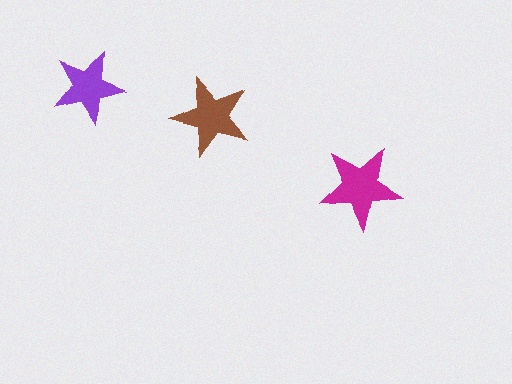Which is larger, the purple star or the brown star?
The brown one.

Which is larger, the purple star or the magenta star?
The magenta one.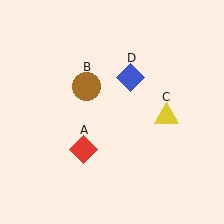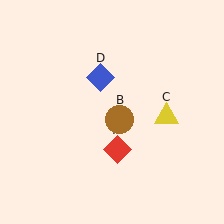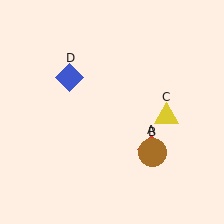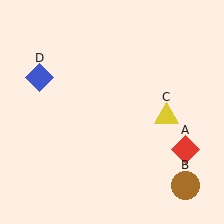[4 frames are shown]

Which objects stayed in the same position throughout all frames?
Yellow triangle (object C) remained stationary.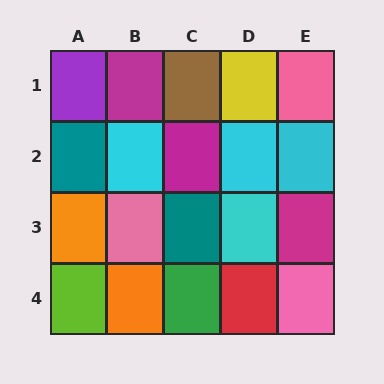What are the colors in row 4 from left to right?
Lime, orange, green, red, pink.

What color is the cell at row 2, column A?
Teal.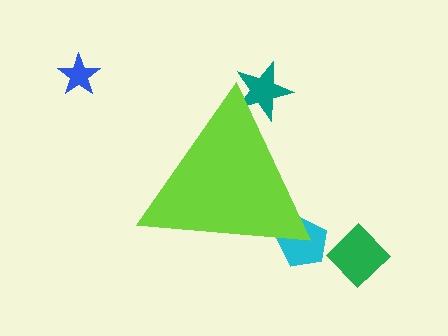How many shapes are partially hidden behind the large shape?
2 shapes are partially hidden.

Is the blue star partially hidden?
No, the blue star is fully visible.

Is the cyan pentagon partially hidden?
Yes, the cyan pentagon is partially hidden behind the lime triangle.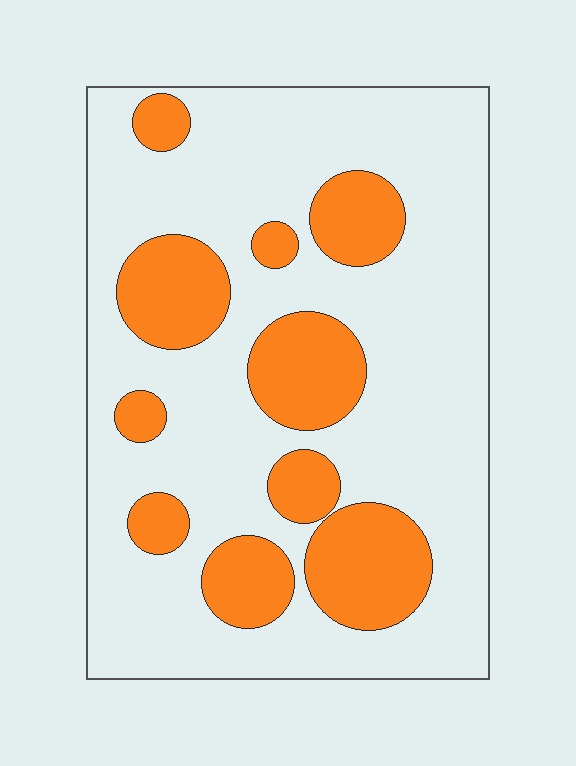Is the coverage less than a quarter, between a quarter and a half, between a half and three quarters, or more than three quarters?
Between a quarter and a half.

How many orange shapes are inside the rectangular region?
10.